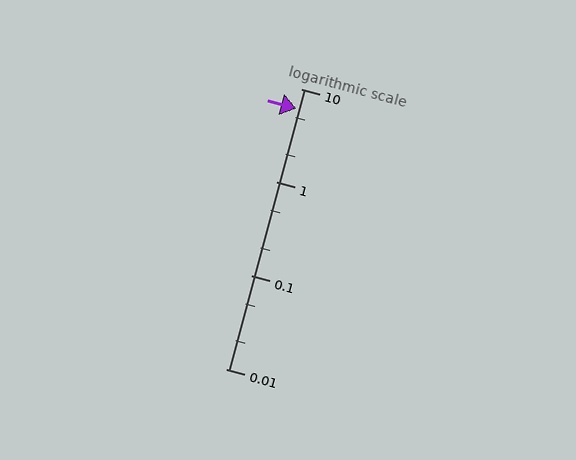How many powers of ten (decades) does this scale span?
The scale spans 3 decades, from 0.01 to 10.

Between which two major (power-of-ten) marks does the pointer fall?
The pointer is between 1 and 10.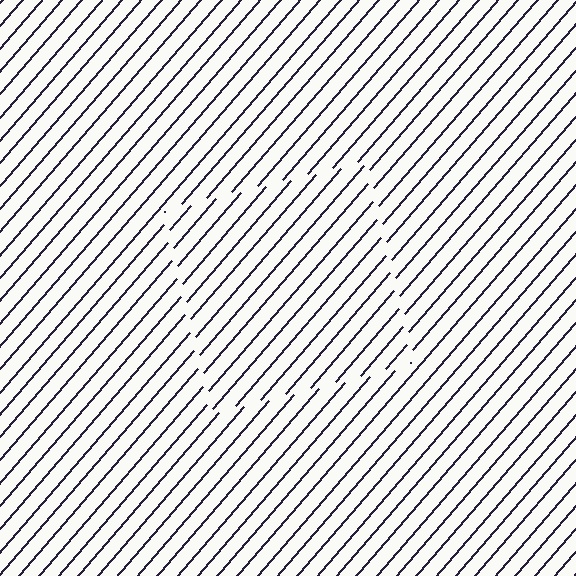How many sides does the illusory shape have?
4 sides — the line-ends trace a square.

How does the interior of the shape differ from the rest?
The interior of the shape contains the same grating, shifted by half a period — the contour is defined by the phase discontinuity where line-ends from the inner and outer gratings abut.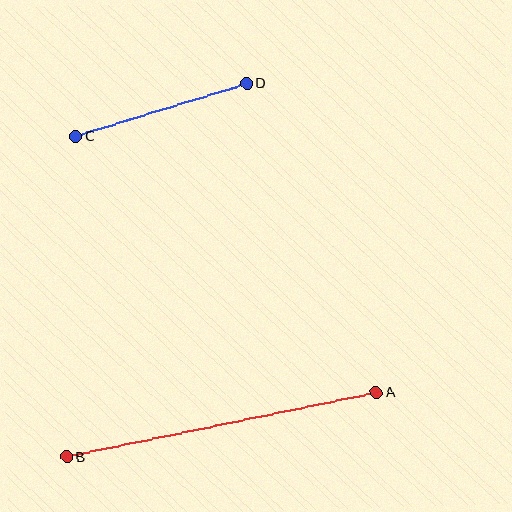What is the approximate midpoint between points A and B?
The midpoint is at approximately (222, 425) pixels.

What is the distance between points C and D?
The distance is approximately 179 pixels.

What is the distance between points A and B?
The distance is approximately 316 pixels.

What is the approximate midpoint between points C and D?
The midpoint is at approximately (161, 110) pixels.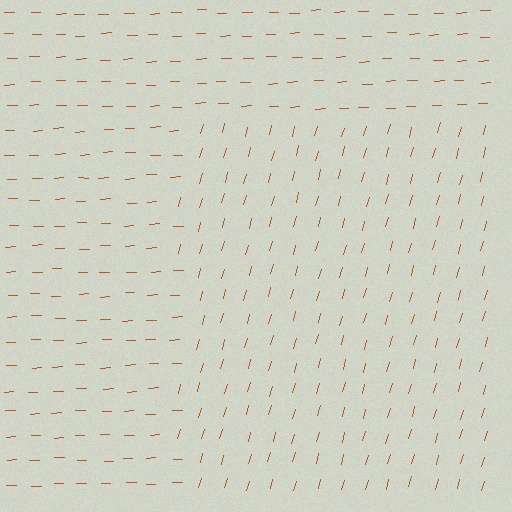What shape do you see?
I see a rectangle.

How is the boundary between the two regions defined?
The boundary is defined purely by a change in line orientation (approximately 72 degrees difference). All lines are the same color and thickness.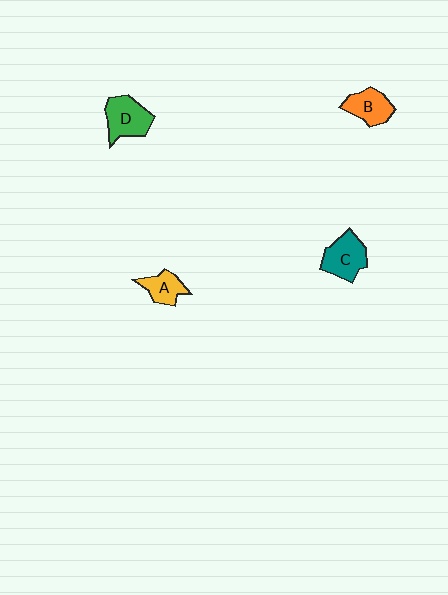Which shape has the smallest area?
Shape A (yellow).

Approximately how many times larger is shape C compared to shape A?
Approximately 1.4 times.